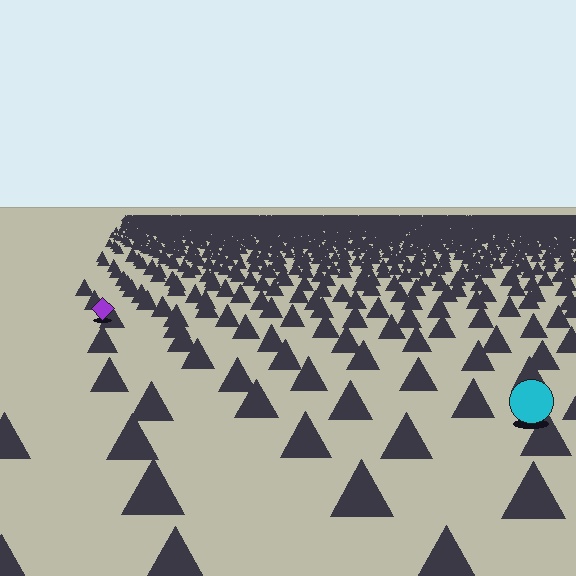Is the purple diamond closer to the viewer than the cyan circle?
No. The cyan circle is closer — you can tell from the texture gradient: the ground texture is coarser near it.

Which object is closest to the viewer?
The cyan circle is closest. The texture marks near it are larger and more spread out.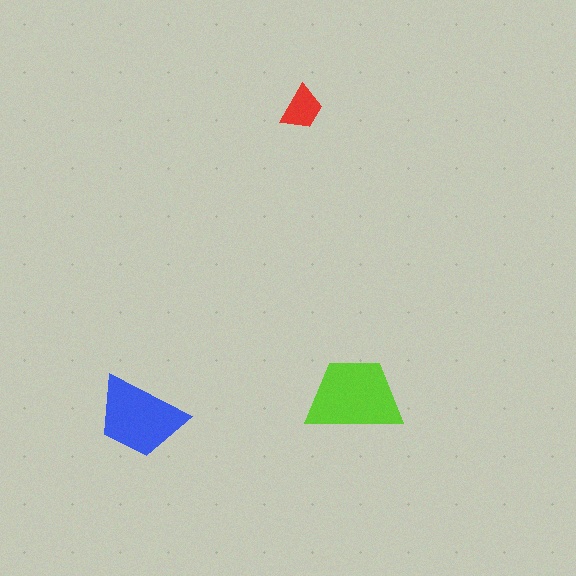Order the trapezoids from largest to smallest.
the lime one, the blue one, the red one.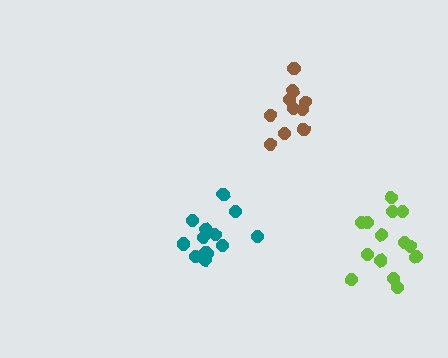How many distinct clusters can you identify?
There are 3 distinct clusters.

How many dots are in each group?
Group 1: 14 dots, Group 2: 13 dots, Group 3: 10 dots (37 total).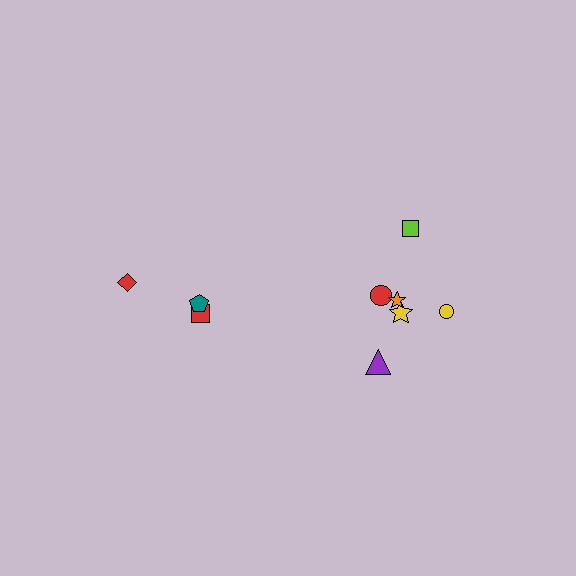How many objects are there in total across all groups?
There are 9 objects.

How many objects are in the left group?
There are 3 objects.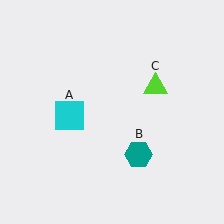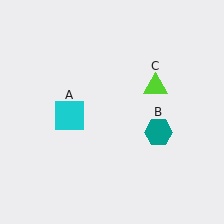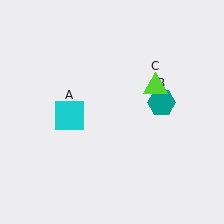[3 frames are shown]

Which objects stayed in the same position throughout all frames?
Cyan square (object A) and lime triangle (object C) remained stationary.